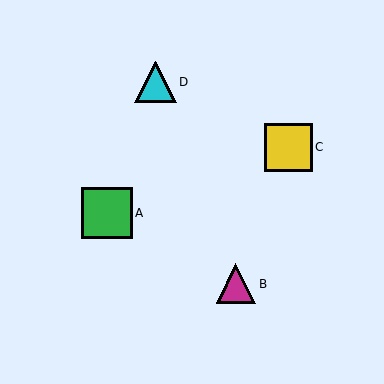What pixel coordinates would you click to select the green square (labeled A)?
Click at (107, 213) to select the green square A.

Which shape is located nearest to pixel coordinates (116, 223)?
The green square (labeled A) at (107, 213) is nearest to that location.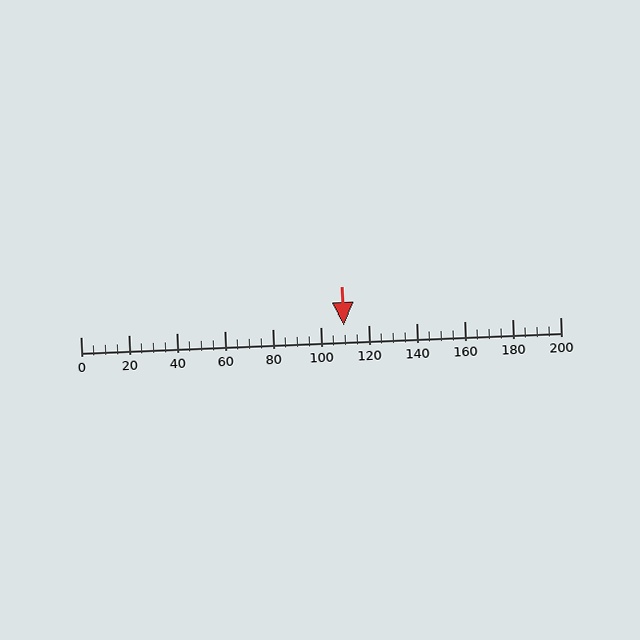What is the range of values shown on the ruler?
The ruler shows values from 0 to 200.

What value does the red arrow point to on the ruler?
The red arrow points to approximately 110.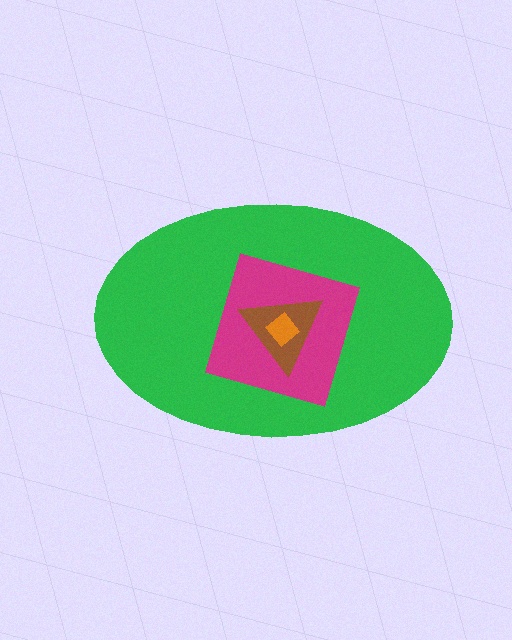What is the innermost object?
The orange diamond.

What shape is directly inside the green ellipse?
The magenta diamond.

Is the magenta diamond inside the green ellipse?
Yes.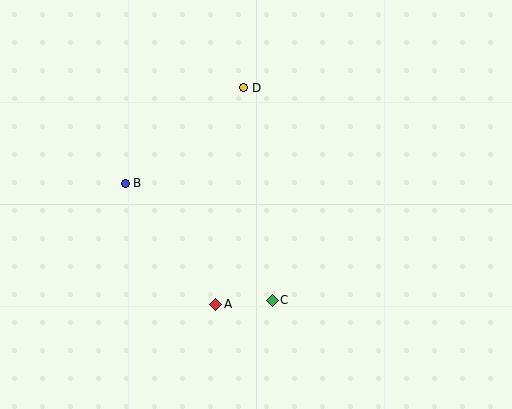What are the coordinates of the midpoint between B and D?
The midpoint between B and D is at (185, 135).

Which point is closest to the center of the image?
Point C at (272, 300) is closest to the center.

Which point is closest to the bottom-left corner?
Point A is closest to the bottom-left corner.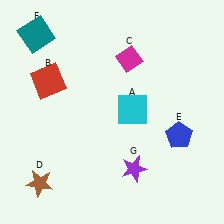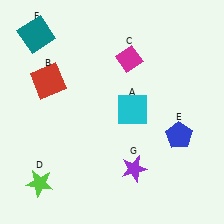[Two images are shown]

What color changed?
The star (D) changed from brown in Image 1 to lime in Image 2.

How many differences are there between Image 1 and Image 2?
There is 1 difference between the two images.